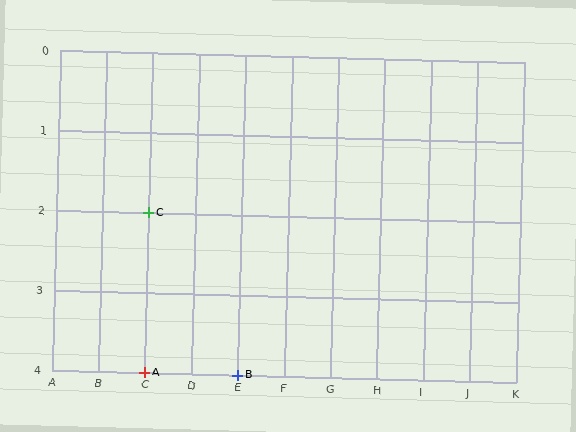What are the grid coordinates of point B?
Point B is at grid coordinates (E, 4).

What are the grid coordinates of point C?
Point C is at grid coordinates (C, 2).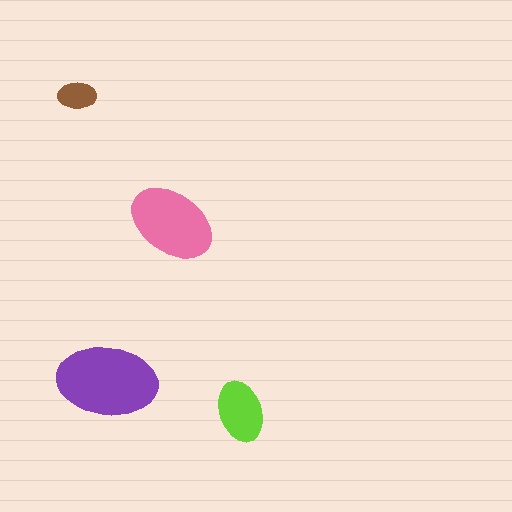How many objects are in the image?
There are 4 objects in the image.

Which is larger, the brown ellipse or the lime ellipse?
The lime one.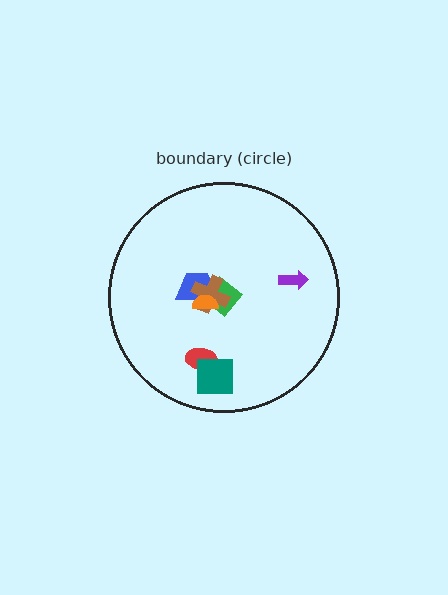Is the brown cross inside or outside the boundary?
Inside.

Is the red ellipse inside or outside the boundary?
Inside.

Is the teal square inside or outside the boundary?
Inside.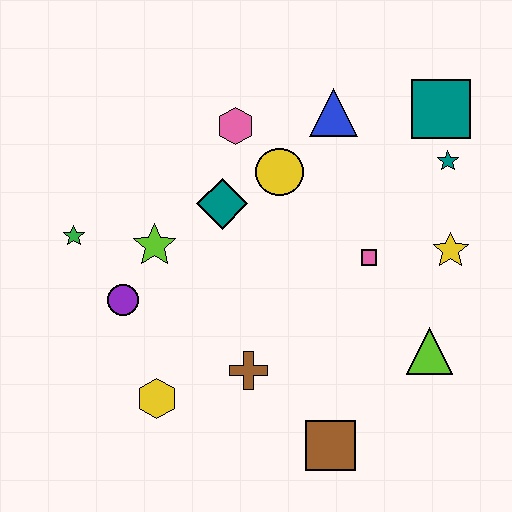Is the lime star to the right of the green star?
Yes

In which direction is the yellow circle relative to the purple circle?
The yellow circle is to the right of the purple circle.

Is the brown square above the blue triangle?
No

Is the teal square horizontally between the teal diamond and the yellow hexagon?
No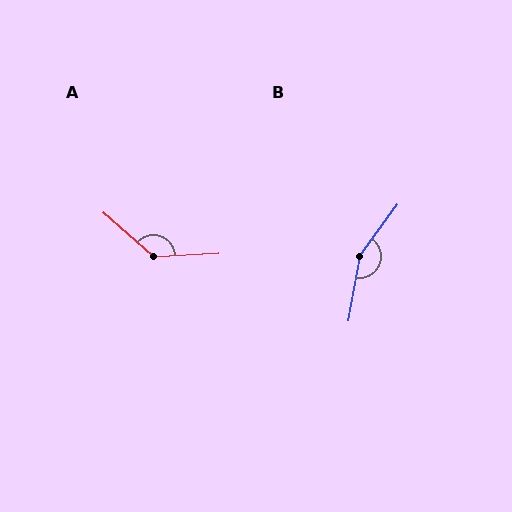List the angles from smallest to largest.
A (135°), B (154°).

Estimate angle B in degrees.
Approximately 154 degrees.